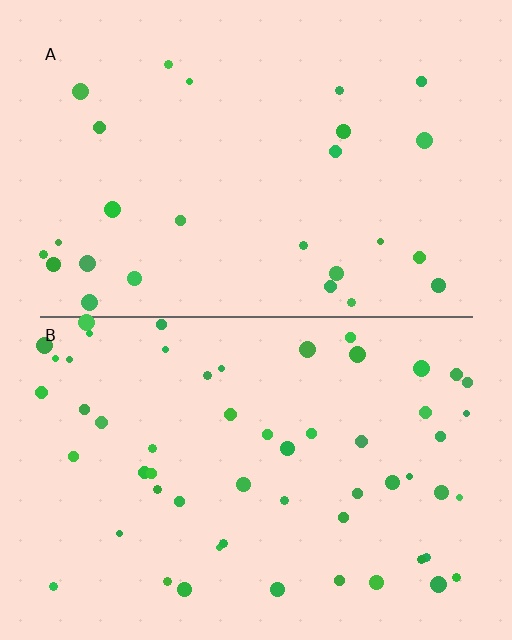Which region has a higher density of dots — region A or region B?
B (the bottom).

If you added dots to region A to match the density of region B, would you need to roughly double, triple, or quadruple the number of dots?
Approximately double.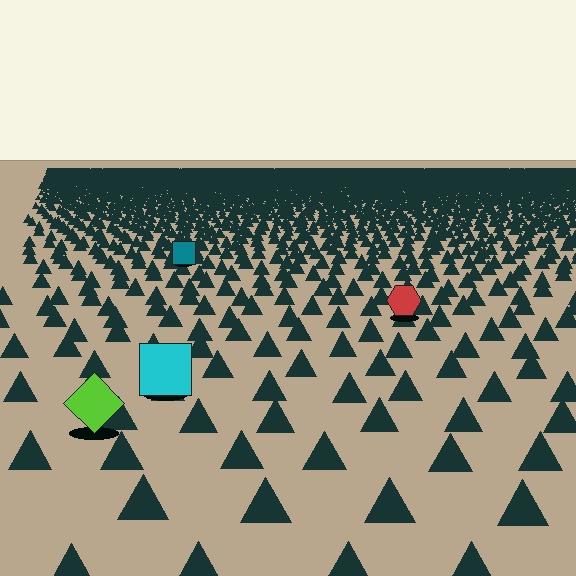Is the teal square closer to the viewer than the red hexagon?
No. The red hexagon is closer — you can tell from the texture gradient: the ground texture is coarser near it.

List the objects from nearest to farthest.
From nearest to farthest: the lime diamond, the cyan square, the red hexagon, the teal square.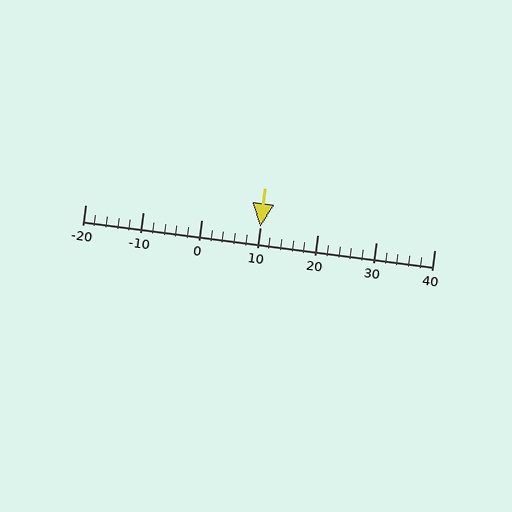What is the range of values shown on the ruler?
The ruler shows values from -20 to 40.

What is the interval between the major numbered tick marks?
The major tick marks are spaced 10 units apart.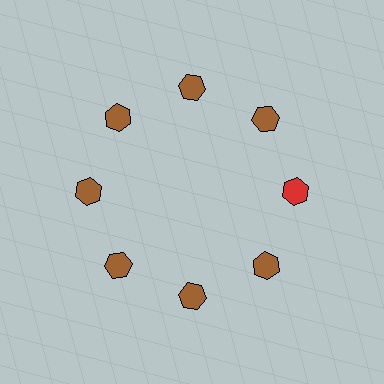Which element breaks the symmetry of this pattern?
The red hexagon at roughly the 3 o'clock position breaks the symmetry. All other shapes are brown hexagons.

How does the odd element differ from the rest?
It has a different color: red instead of brown.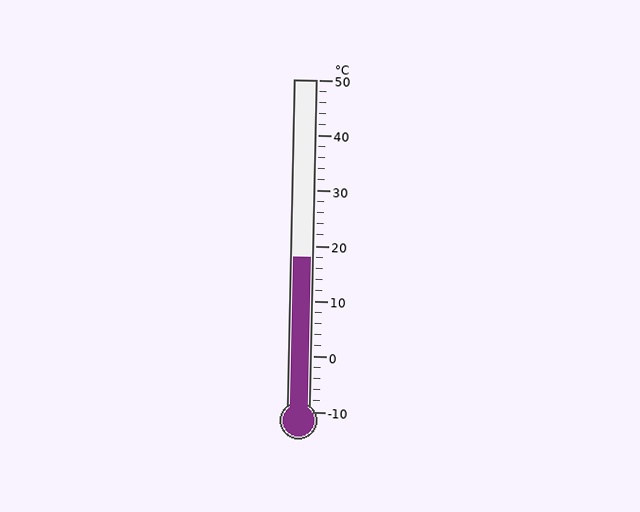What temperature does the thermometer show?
The thermometer shows approximately 18°C.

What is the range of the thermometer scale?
The thermometer scale ranges from -10°C to 50°C.